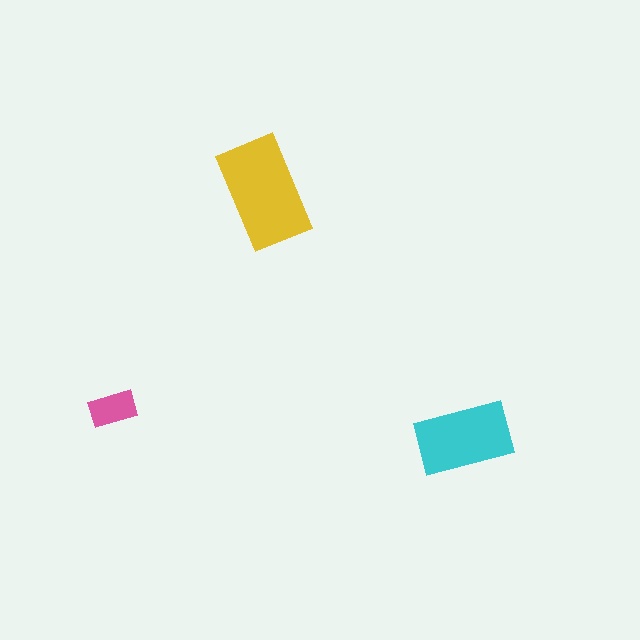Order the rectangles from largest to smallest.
the yellow one, the cyan one, the pink one.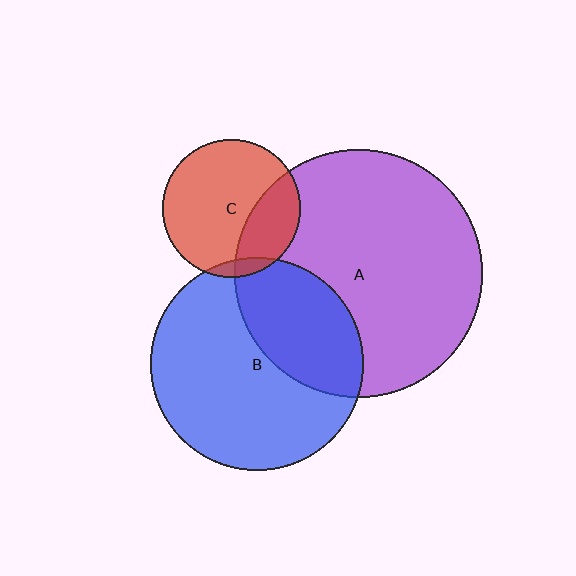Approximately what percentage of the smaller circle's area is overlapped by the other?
Approximately 5%.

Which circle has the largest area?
Circle A (purple).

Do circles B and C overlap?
Yes.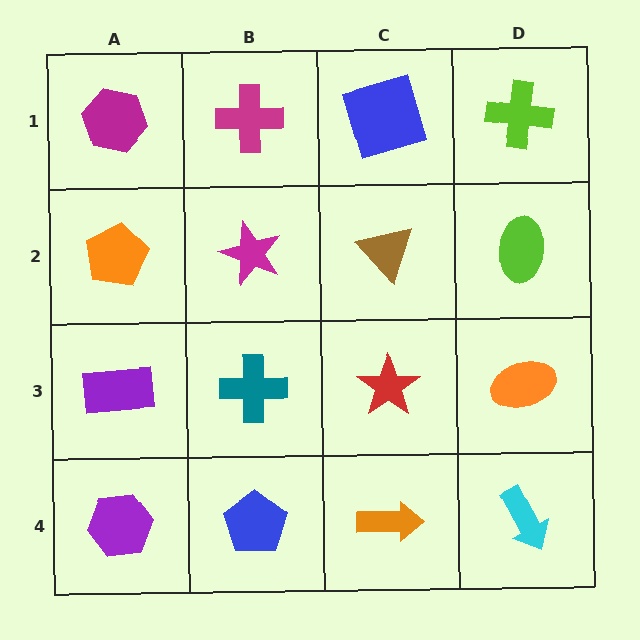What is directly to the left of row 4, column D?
An orange arrow.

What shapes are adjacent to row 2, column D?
A lime cross (row 1, column D), an orange ellipse (row 3, column D), a brown triangle (row 2, column C).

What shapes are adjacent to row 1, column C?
A brown triangle (row 2, column C), a magenta cross (row 1, column B), a lime cross (row 1, column D).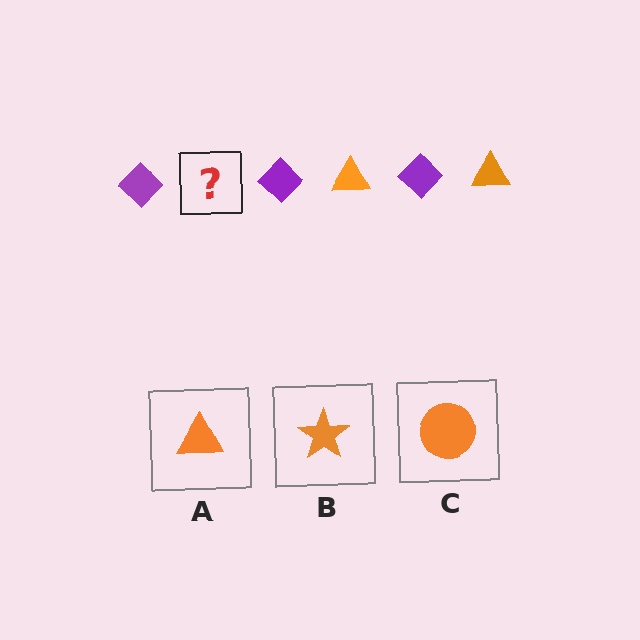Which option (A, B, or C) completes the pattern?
A.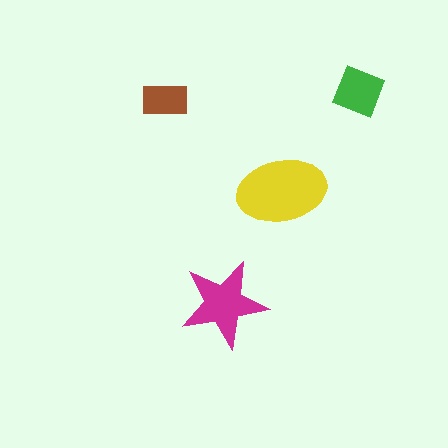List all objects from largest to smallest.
The yellow ellipse, the magenta star, the green square, the brown rectangle.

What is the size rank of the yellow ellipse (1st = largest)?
1st.